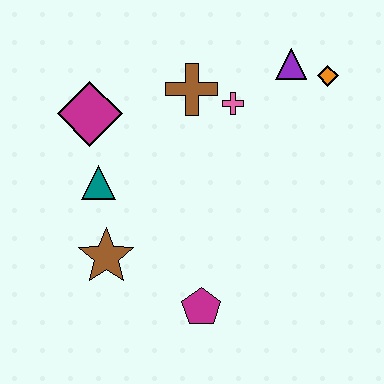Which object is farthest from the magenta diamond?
The orange diamond is farthest from the magenta diamond.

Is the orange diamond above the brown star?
Yes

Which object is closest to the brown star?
The teal triangle is closest to the brown star.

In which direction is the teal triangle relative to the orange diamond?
The teal triangle is to the left of the orange diamond.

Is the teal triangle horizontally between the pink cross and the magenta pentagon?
No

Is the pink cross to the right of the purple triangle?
No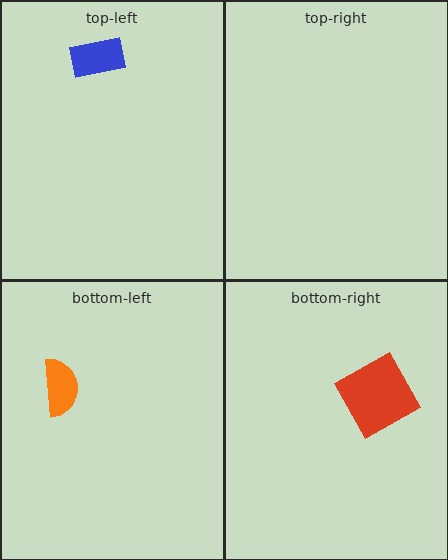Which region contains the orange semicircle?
The bottom-left region.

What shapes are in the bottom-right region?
The red square.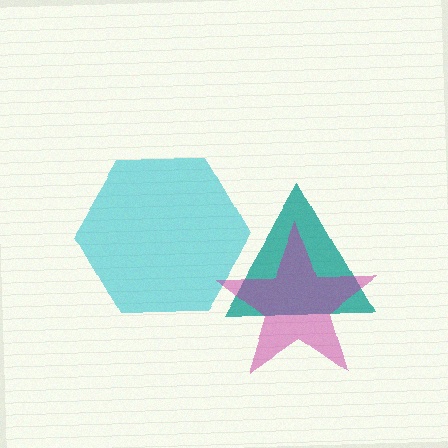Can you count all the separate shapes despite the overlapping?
Yes, there are 3 separate shapes.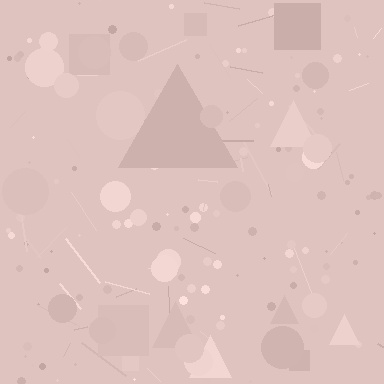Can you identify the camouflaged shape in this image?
The camouflaged shape is a triangle.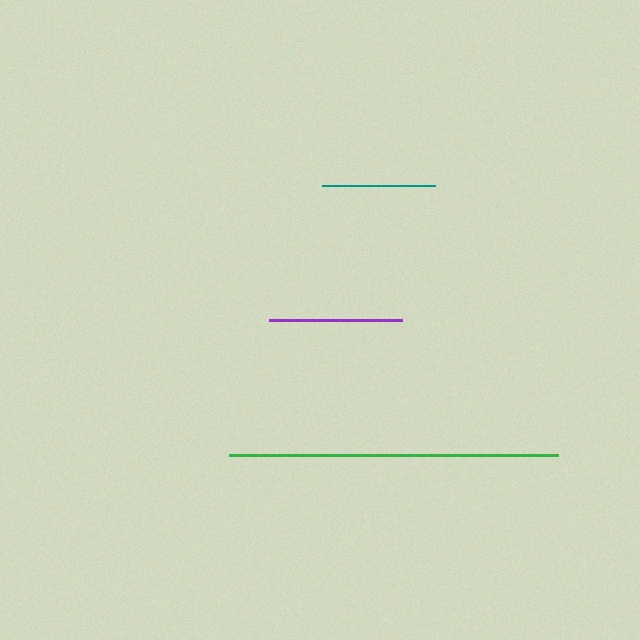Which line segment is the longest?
The green line is the longest at approximately 329 pixels.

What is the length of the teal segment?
The teal segment is approximately 113 pixels long.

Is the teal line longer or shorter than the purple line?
The purple line is longer than the teal line.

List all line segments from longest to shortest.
From longest to shortest: green, purple, teal.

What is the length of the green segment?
The green segment is approximately 329 pixels long.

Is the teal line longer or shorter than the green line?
The green line is longer than the teal line.